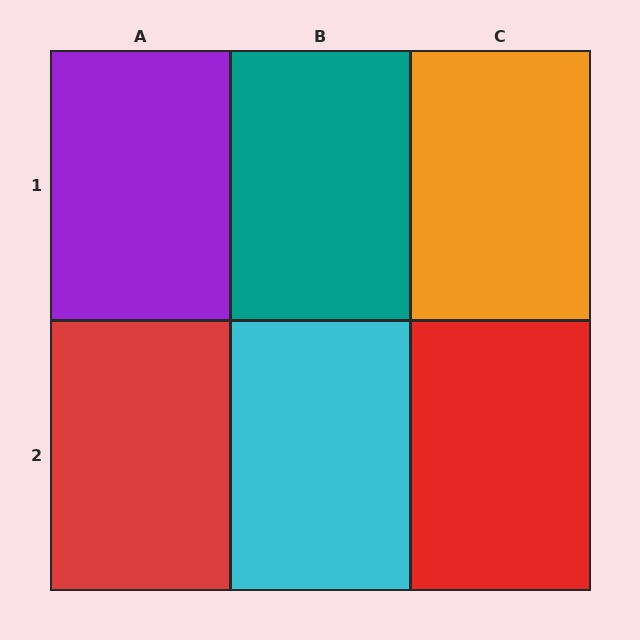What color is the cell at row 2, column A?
Red.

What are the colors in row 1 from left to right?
Purple, teal, orange.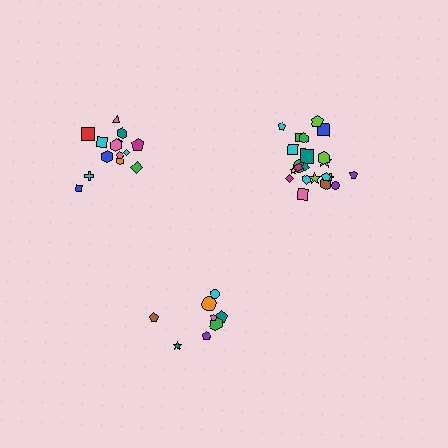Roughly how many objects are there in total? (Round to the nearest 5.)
Roughly 45 objects in total.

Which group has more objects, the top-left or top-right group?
The top-right group.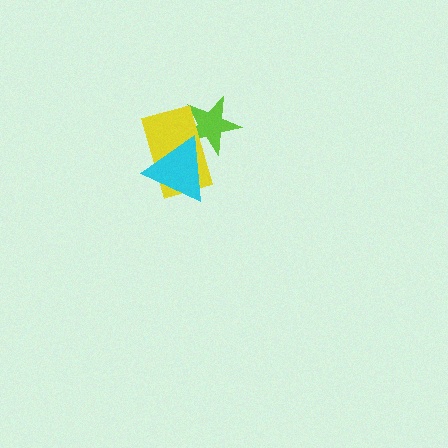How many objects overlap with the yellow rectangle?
2 objects overlap with the yellow rectangle.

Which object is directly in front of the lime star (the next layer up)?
The yellow rectangle is directly in front of the lime star.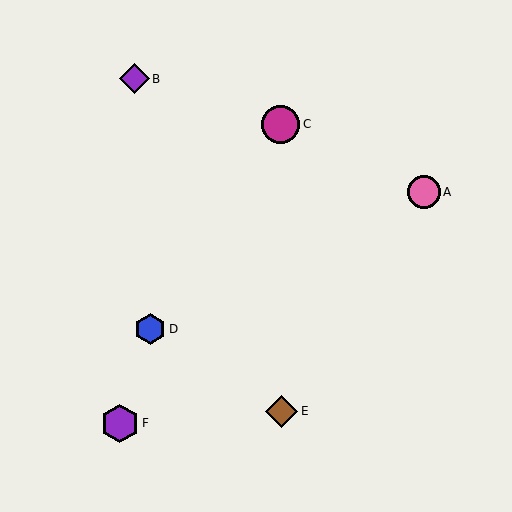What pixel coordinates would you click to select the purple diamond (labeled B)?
Click at (134, 79) to select the purple diamond B.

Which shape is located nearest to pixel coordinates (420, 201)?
The pink circle (labeled A) at (424, 192) is nearest to that location.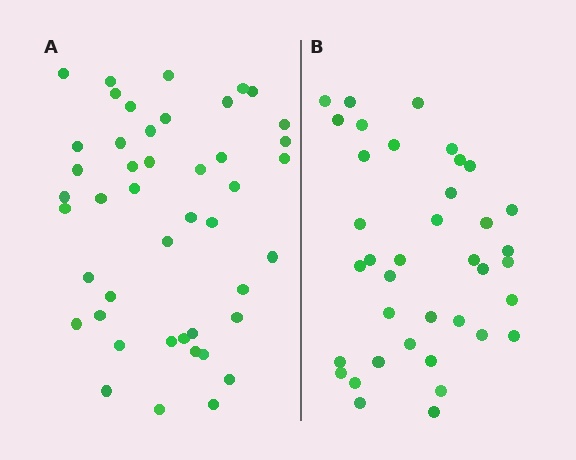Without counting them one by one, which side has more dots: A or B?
Region A (the left region) has more dots.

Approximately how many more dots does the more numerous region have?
Region A has roughly 8 or so more dots than region B.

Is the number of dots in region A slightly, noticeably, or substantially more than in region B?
Region A has only slightly more — the two regions are fairly close. The ratio is roughly 1.2 to 1.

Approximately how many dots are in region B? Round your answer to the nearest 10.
About 40 dots. (The exact count is 38, which rounds to 40.)